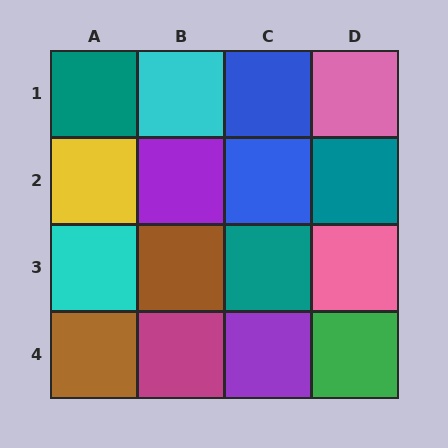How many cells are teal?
3 cells are teal.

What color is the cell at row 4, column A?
Brown.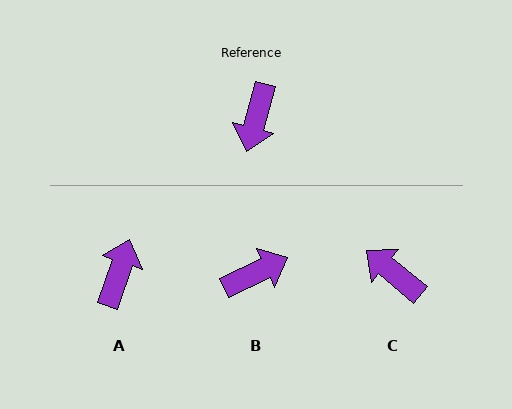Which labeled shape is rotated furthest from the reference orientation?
A, about 177 degrees away.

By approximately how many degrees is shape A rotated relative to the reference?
Approximately 177 degrees counter-clockwise.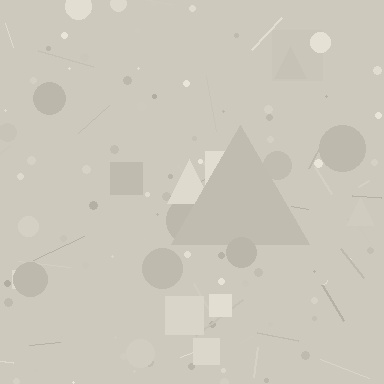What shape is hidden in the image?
A triangle is hidden in the image.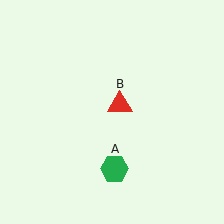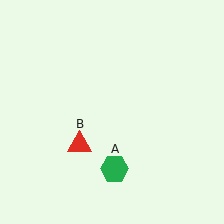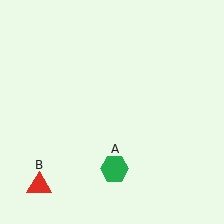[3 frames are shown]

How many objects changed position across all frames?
1 object changed position: red triangle (object B).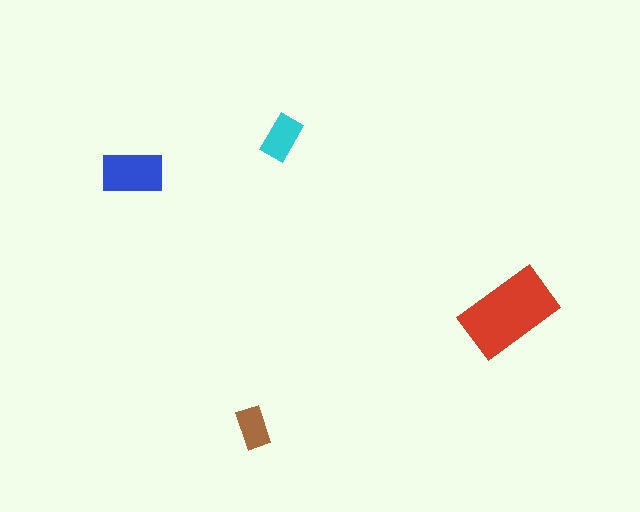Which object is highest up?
The cyan rectangle is topmost.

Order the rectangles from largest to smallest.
the red one, the blue one, the cyan one, the brown one.